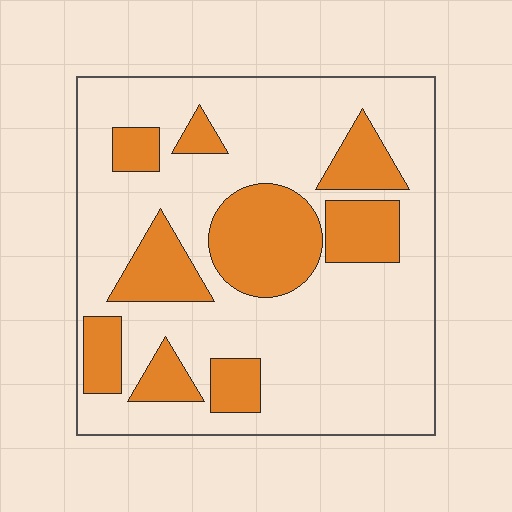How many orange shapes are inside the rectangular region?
9.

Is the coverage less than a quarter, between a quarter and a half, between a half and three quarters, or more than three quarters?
Between a quarter and a half.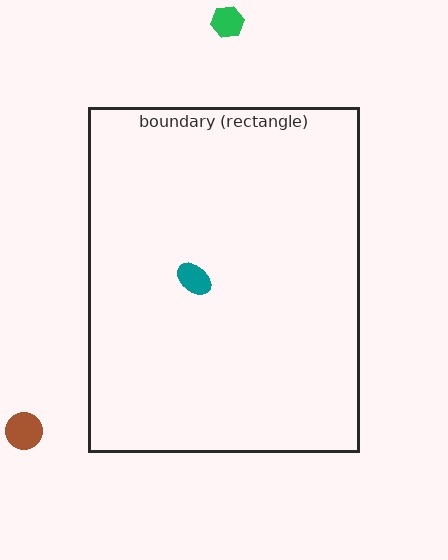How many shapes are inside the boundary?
1 inside, 2 outside.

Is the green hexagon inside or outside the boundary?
Outside.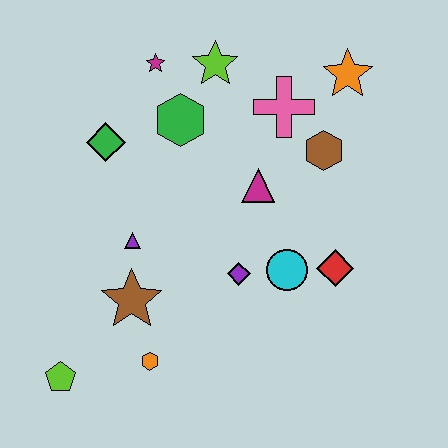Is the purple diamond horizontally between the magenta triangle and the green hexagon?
Yes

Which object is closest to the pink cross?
The brown hexagon is closest to the pink cross.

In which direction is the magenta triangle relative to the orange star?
The magenta triangle is below the orange star.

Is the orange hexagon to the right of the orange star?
No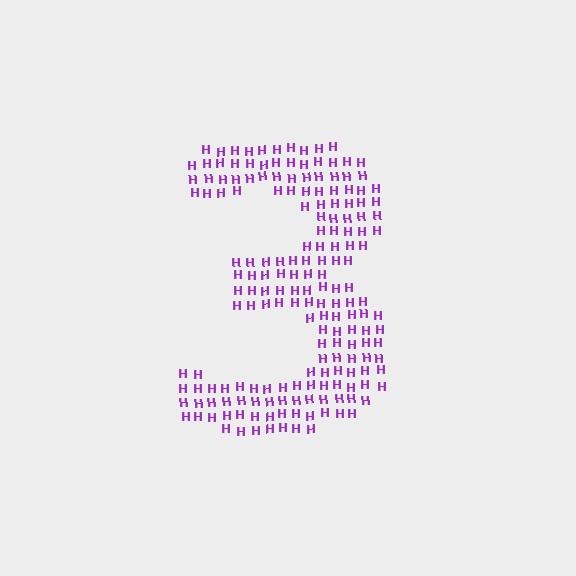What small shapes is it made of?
It is made of small letter H's.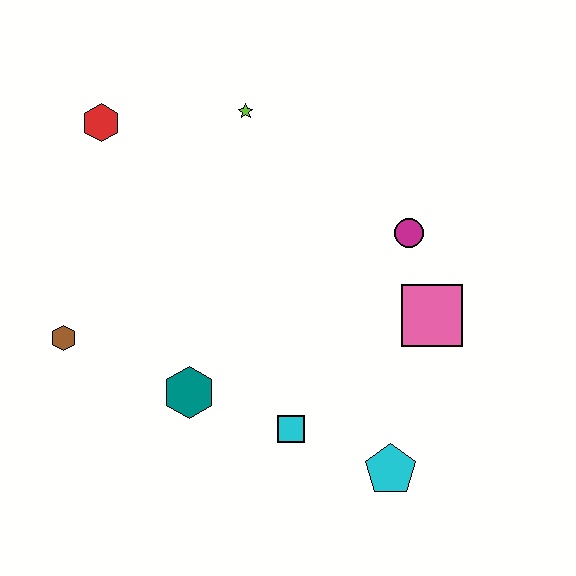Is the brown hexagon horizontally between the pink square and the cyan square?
No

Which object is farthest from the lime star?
The cyan pentagon is farthest from the lime star.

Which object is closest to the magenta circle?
The pink square is closest to the magenta circle.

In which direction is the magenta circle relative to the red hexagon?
The magenta circle is to the right of the red hexagon.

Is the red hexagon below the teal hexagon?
No